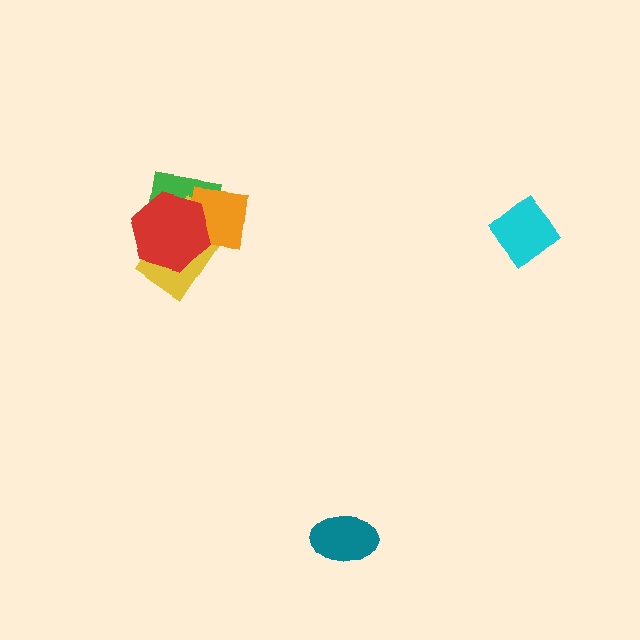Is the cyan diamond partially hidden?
No, no other shape covers it.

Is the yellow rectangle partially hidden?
Yes, it is partially covered by another shape.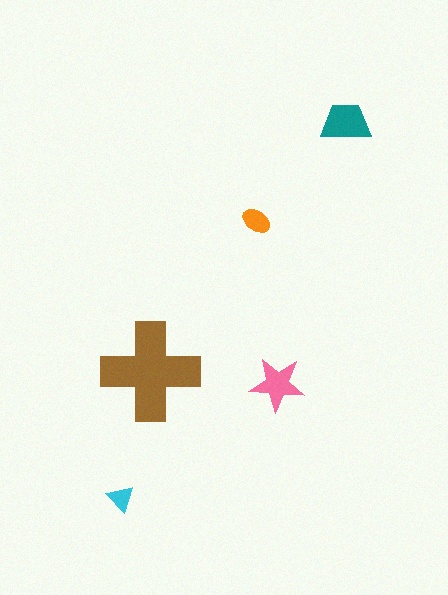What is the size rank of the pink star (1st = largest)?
3rd.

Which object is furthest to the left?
The cyan triangle is leftmost.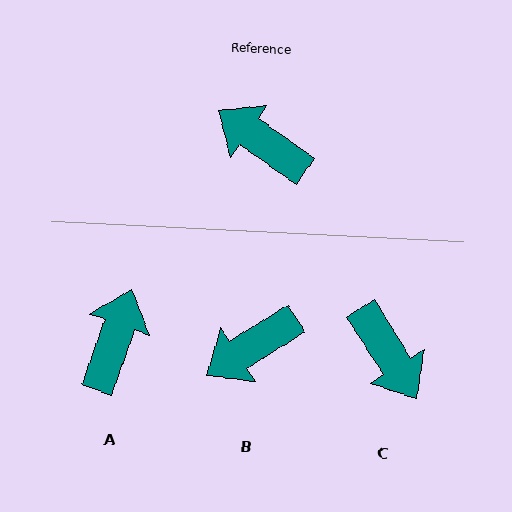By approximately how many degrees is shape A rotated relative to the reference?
Approximately 74 degrees clockwise.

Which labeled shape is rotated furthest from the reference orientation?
C, about 157 degrees away.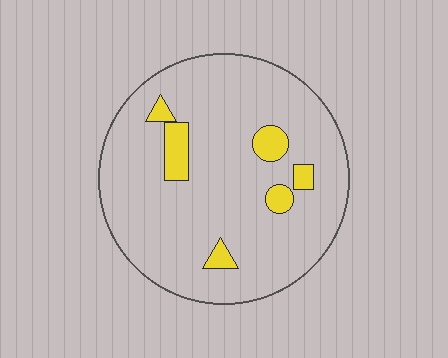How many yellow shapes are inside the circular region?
6.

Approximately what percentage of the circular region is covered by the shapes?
Approximately 10%.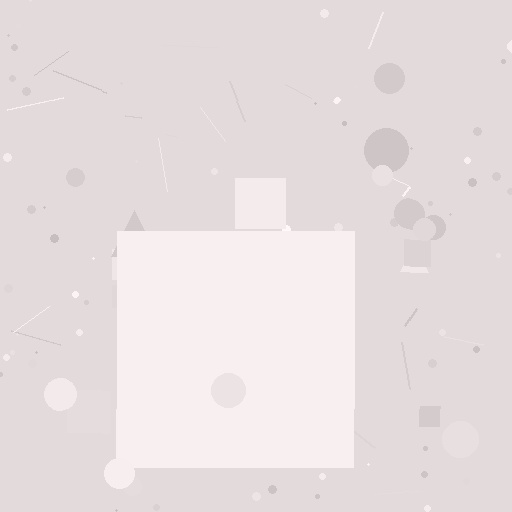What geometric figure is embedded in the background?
A square is embedded in the background.